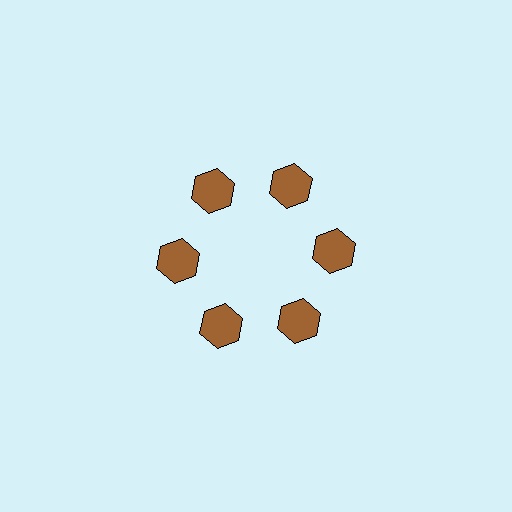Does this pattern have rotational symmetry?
Yes, this pattern has 6-fold rotational symmetry. It looks the same after rotating 60 degrees around the center.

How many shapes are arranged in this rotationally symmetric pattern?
There are 6 shapes, arranged in 6 groups of 1.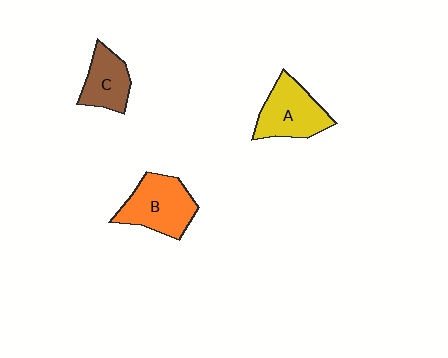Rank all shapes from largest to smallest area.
From largest to smallest: B (orange), A (yellow), C (brown).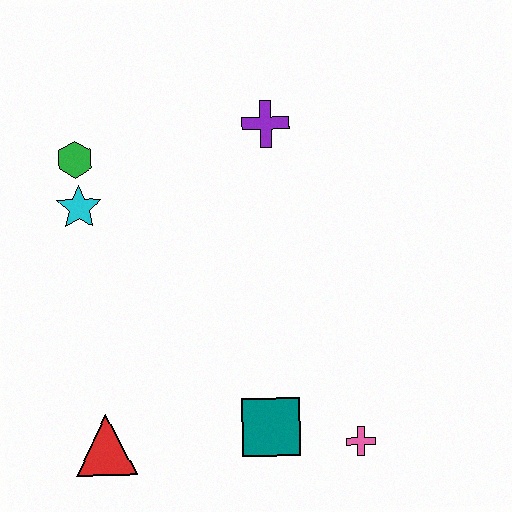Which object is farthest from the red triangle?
The purple cross is farthest from the red triangle.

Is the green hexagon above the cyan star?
Yes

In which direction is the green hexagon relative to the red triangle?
The green hexagon is above the red triangle.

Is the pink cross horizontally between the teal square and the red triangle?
No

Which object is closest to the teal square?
The pink cross is closest to the teal square.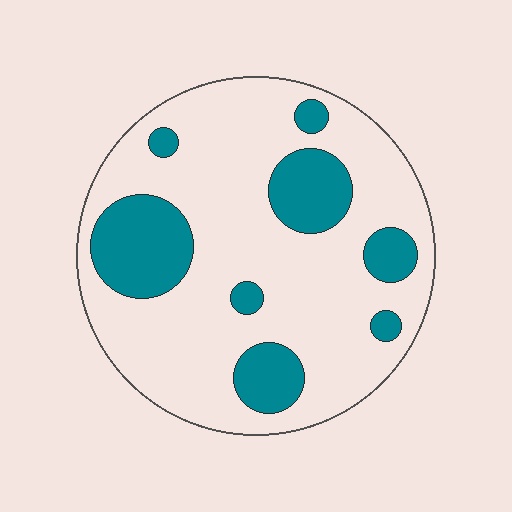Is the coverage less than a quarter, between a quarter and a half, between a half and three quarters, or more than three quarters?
Less than a quarter.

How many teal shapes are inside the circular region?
8.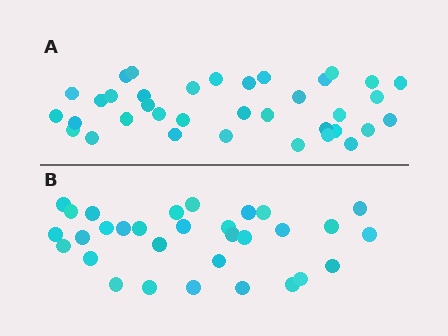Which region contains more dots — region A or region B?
Region A (the top region) has more dots.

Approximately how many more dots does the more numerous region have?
Region A has about 5 more dots than region B.